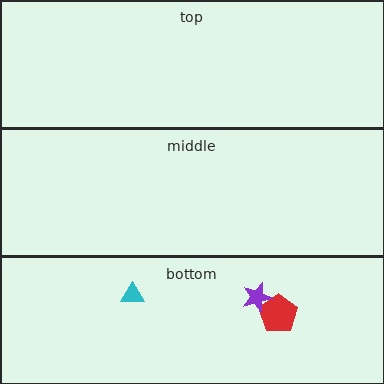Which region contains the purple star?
The bottom region.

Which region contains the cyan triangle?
The bottom region.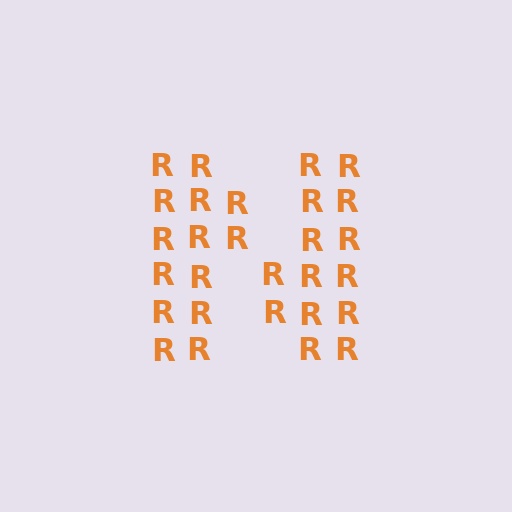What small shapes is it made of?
It is made of small letter R's.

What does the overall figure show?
The overall figure shows the letter N.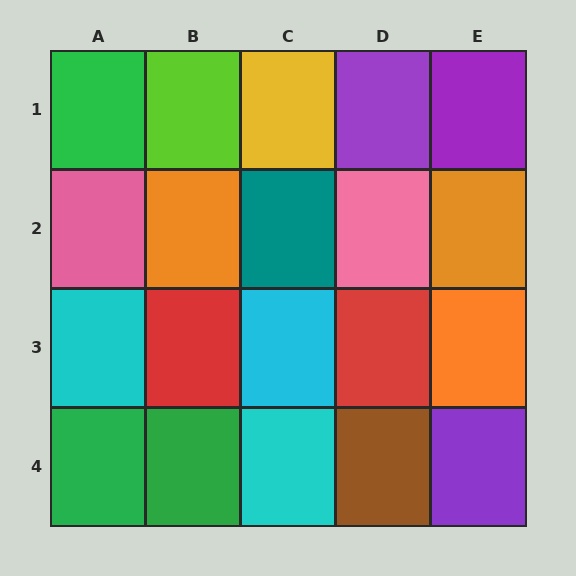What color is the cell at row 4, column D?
Brown.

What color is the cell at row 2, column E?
Orange.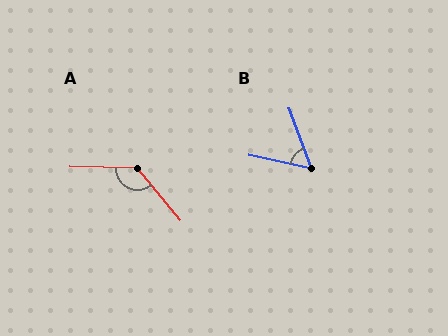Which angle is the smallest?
B, at approximately 58 degrees.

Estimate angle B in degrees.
Approximately 58 degrees.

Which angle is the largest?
A, at approximately 130 degrees.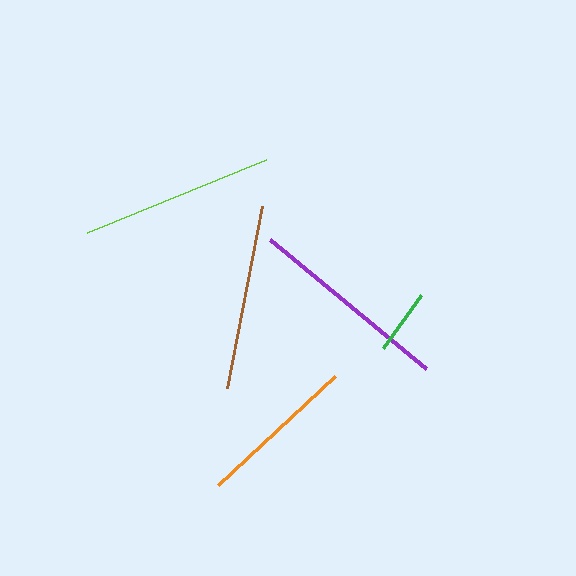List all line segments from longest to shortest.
From longest to shortest: purple, lime, brown, orange, green.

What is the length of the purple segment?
The purple segment is approximately 202 pixels long.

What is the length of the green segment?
The green segment is approximately 65 pixels long.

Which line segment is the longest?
The purple line is the longest at approximately 202 pixels.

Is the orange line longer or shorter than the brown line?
The brown line is longer than the orange line.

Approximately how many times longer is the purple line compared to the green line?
The purple line is approximately 3.1 times the length of the green line.